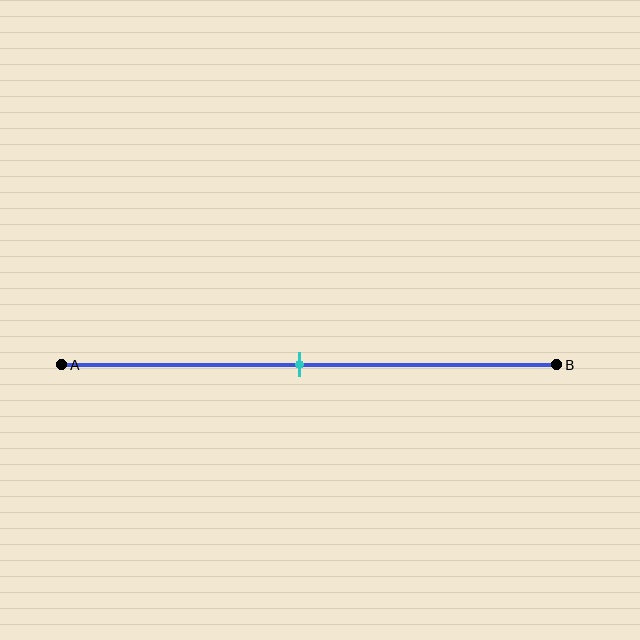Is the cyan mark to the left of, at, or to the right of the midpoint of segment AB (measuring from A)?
The cyan mark is approximately at the midpoint of segment AB.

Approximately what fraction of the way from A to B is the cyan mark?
The cyan mark is approximately 50% of the way from A to B.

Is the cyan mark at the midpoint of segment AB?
Yes, the mark is approximately at the midpoint.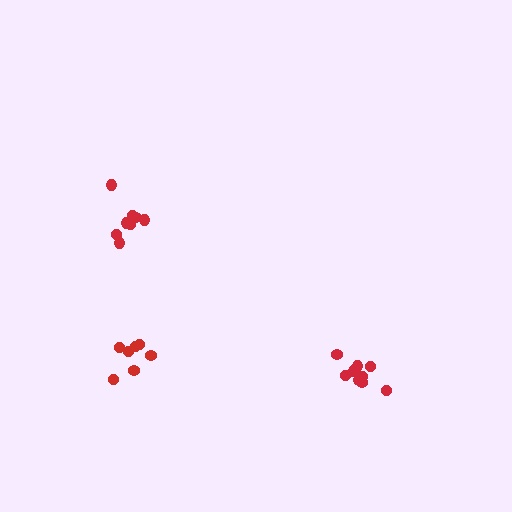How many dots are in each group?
Group 1: 9 dots, Group 2: 8 dots, Group 3: 7 dots (24 total).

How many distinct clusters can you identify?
There are 3 distinct clusters.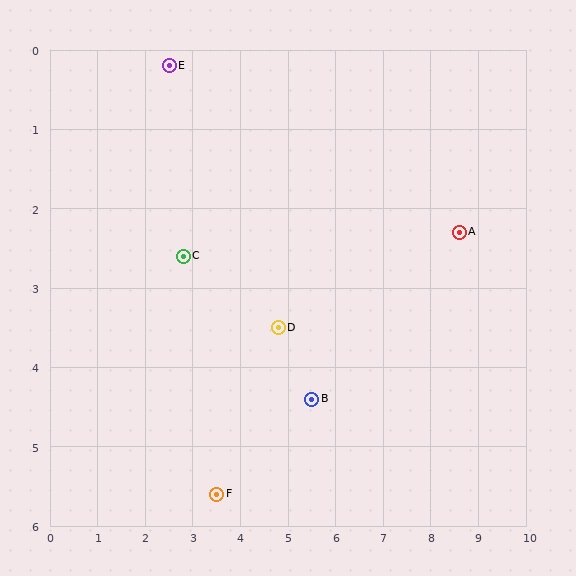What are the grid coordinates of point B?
Point B is at approximately (5.5, 4.4).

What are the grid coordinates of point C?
Point C is at approximately (2.8, 2.6).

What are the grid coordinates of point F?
Point F is at approximately (3.5, 5.6).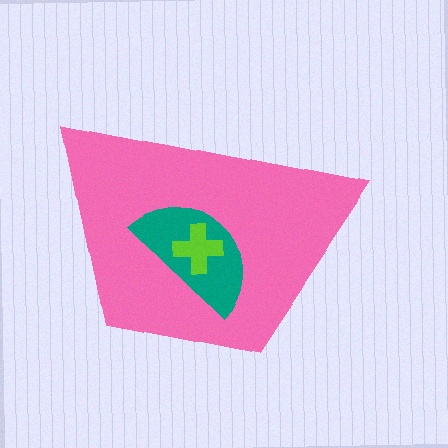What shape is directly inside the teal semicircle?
The lime cross.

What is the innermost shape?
The lime cross.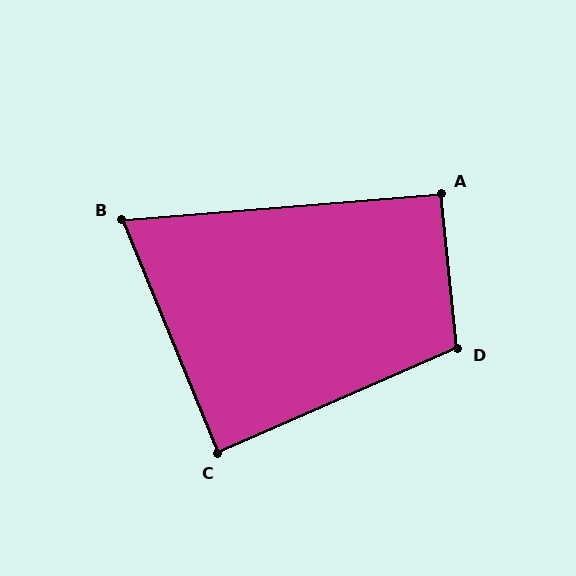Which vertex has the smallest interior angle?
B, at approximately 72 degrees.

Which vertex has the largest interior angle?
D, at approximately 108 degrees.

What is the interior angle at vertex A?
Approximately 91 degrees (approximately right).